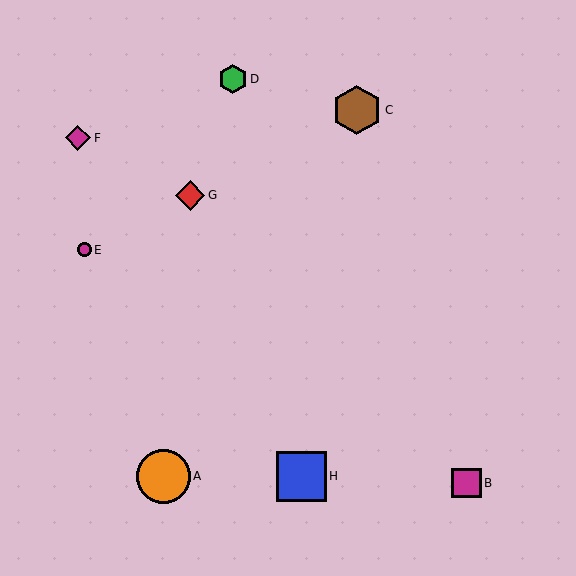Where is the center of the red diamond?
The center of the red diamond is at (190, 195).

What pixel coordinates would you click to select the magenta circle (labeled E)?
Click at (84, 250) to select the magenta circle E.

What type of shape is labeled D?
Shape D is a green hexagon.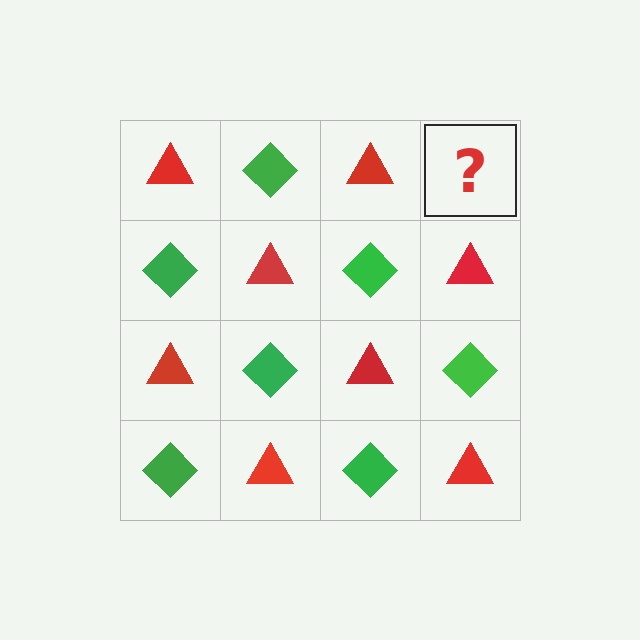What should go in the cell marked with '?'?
The missing cell should contain a green diamond.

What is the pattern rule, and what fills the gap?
The rule is that it alternates red triangle and green diamond in a checkerboard pattern. The gap should be filled with a green diamond.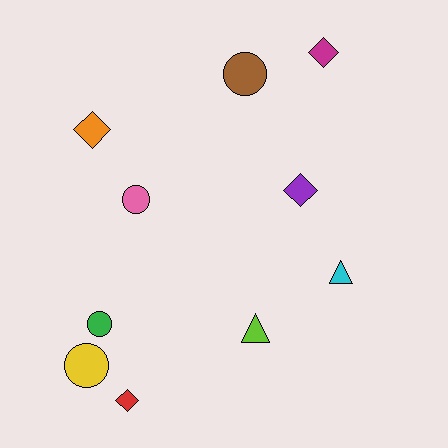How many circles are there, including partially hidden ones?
There are 4 circles.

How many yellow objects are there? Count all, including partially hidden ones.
There is 1 yellow object.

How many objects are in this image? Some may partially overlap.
There are 10 objects.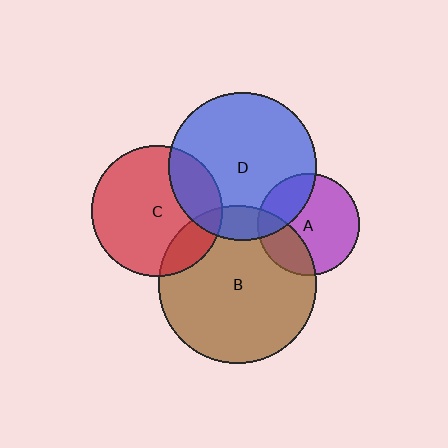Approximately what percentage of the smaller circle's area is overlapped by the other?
Approximately 15%.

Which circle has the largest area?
Circle B (brown).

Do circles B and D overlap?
Yes.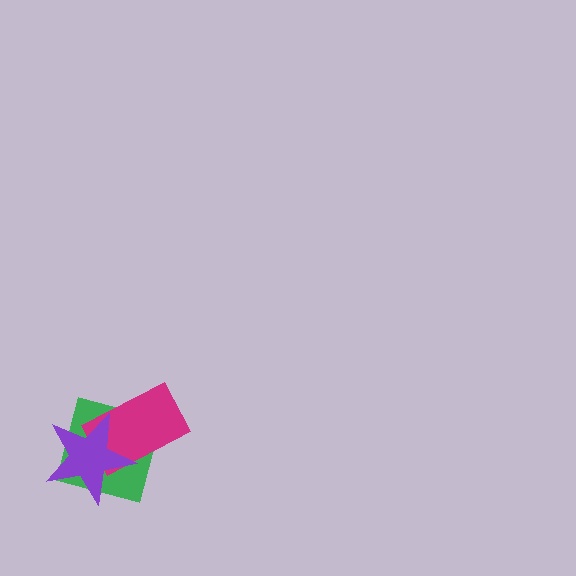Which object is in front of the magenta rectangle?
The purple star is in front of the magenta rectangle.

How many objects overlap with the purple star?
2 objects overlap with the purple star.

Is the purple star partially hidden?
No, no other shape covers it.